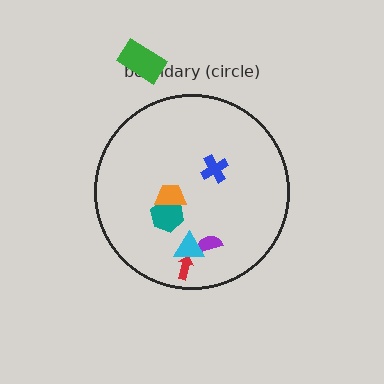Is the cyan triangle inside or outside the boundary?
Inside.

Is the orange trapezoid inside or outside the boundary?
Inside.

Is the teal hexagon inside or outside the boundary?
Inside.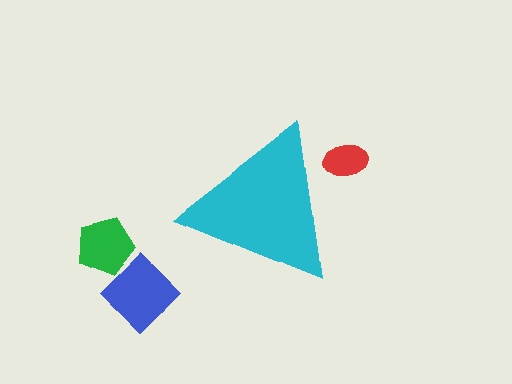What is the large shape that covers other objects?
A cyan triangle.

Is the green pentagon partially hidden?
No, the green pentagon is fully visible.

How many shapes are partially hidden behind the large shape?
1 shape is partially hidden.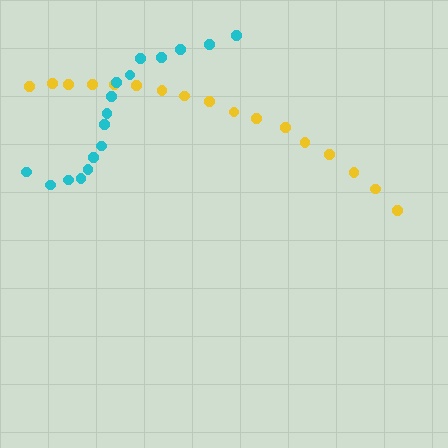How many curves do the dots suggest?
There are 2 distinct paths.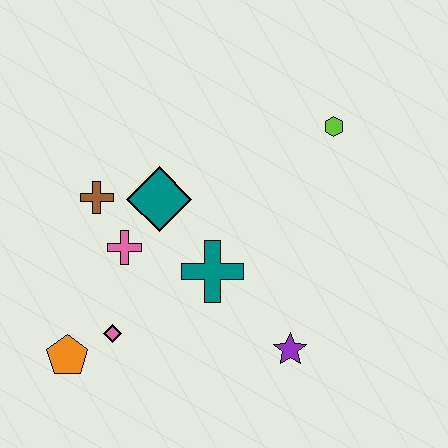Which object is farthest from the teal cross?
The lime hexagon is farthest from the teal cross.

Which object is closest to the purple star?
The teal cross is closest to the purple star.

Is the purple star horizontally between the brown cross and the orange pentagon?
No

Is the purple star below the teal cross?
Yes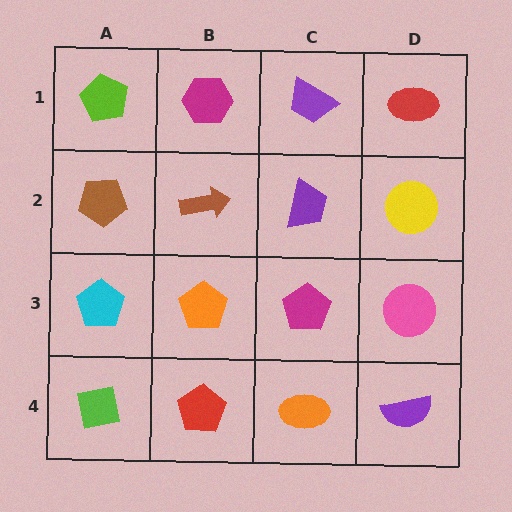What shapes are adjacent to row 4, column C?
A magenta pentagon (row 3, column C), a red pentagon (row 4, column B), a purple semicircle (row 4, column D).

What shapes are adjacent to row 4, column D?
A pink circle (row 3, column D), an orange ellipse (row 4, column C).